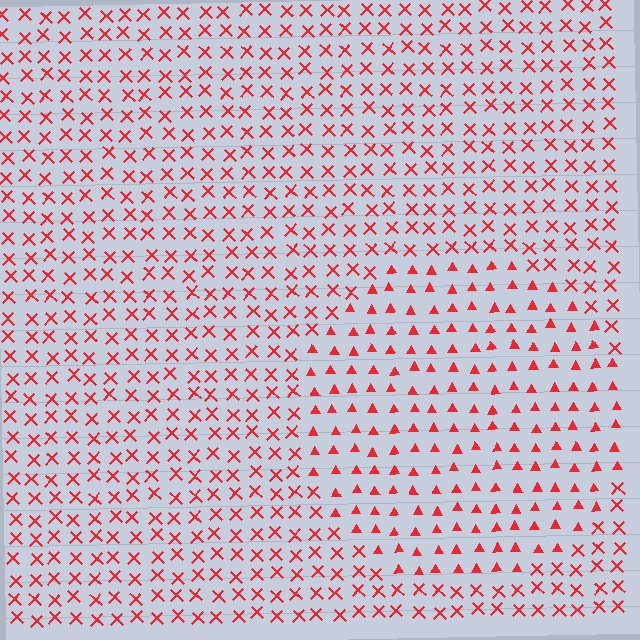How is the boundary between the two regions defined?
The boundary is defined by a change in element shape: triangles inside vs. X marks outside. All elements share the same color and spacing.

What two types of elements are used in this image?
The image uses triangles inside the circle region and X marks outside it.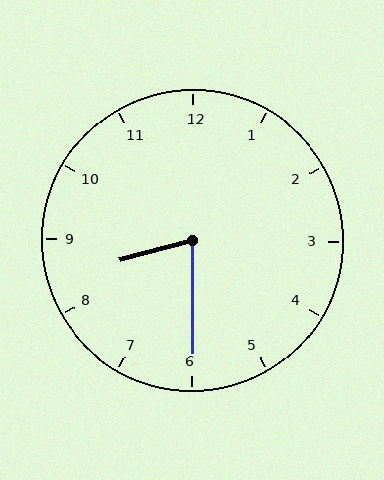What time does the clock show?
8:30.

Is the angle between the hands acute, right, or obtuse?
It is acute.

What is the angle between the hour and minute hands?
Approximately 75 degrees.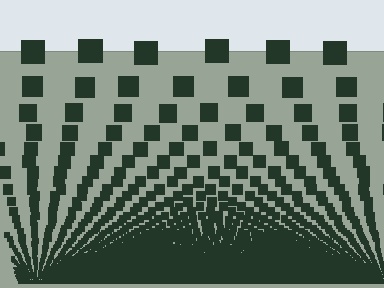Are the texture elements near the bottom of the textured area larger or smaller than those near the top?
Smaller. The gradient is inverted — elements near the bottom are smaller and denser.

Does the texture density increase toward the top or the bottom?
Density increases toward the bottom.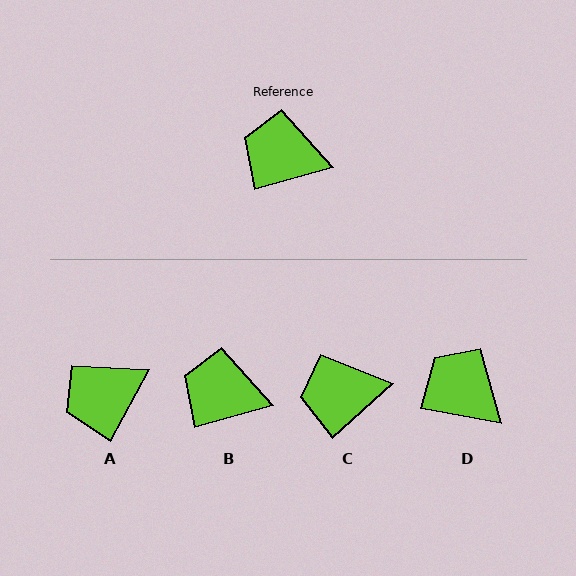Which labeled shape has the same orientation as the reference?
B.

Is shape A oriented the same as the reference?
No, it is off by about 46 degrees.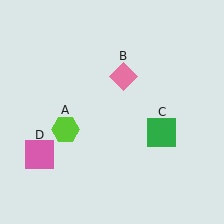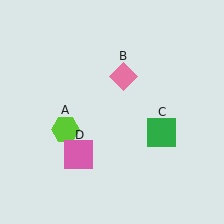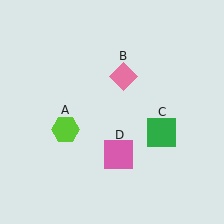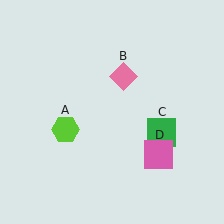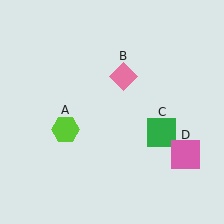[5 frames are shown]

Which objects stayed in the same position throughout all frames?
Lime hexagon (object A) and pink diamond (object B) and green square (object C) remained stationary.